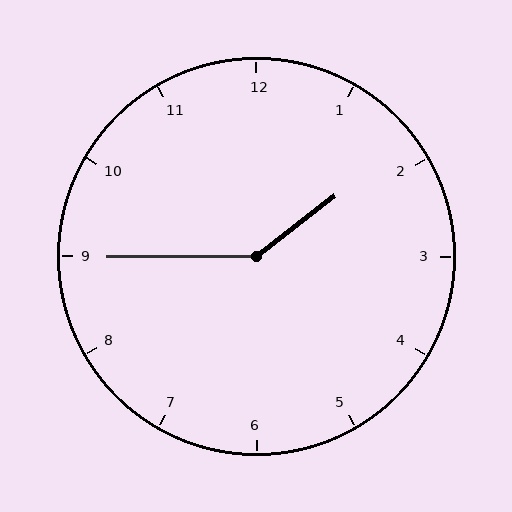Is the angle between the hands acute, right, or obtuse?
It is obtuse.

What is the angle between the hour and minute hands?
Approximately 142 degrees.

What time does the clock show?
1:45.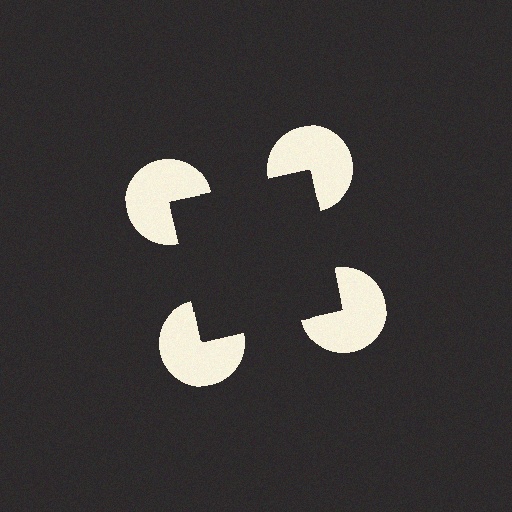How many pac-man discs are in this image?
There are 4 — one at each vertex of the illusory square.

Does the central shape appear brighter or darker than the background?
It typically appears slightly darker than the background, even though no actual brightness change is drawn.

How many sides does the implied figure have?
4 sides.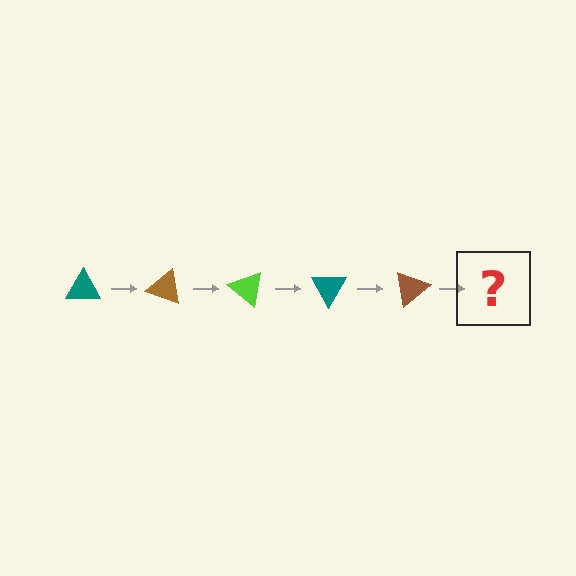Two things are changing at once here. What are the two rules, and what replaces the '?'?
The two rules are that it rotates 20 degrees each step and the color cycles through teal, brown, and lime. The '?' should be a lime triangle, rotated 100 degrees from the start.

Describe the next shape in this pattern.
It should be a lime triangle, rotated 100 degrees from the start.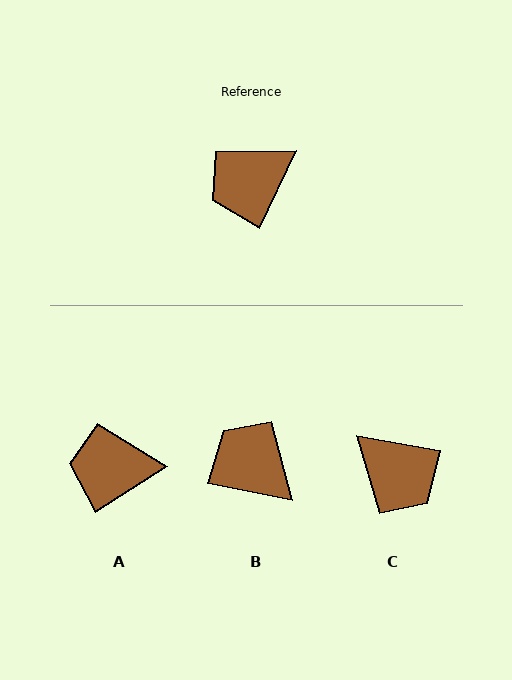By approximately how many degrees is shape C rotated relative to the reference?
Approximately 106 degrees counter-clockwise.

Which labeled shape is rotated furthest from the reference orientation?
C, about 106 degrees away.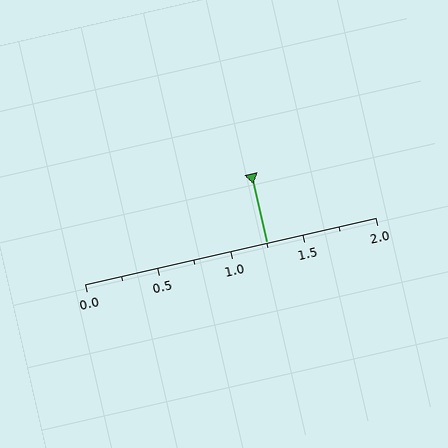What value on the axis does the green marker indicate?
The marker indicates approximately 1.25.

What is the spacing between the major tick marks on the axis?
The major ticks are spaced 0.5 apart.